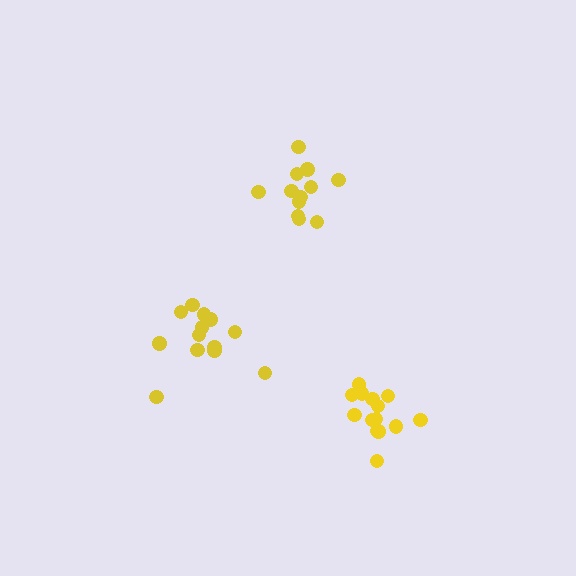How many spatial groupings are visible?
There are 3 spatial groupings.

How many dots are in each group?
Group 1: 13 dots, Group 2: 12 dots, Group 3: 14 dots (39 total).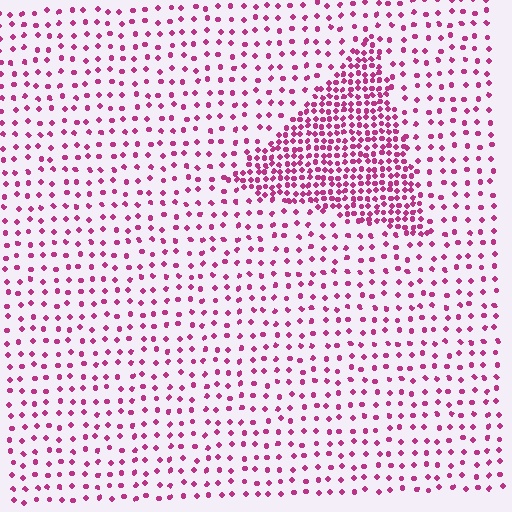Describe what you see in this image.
The image contains small magenta elements arranged at two different densities. A triangle-shaped region is visible where the elements are more densely packed than the surrounding area.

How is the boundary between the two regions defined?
The boundary is defined by a change in element density (approximately 2.8x ratio). All elements are the same color, size, and shape.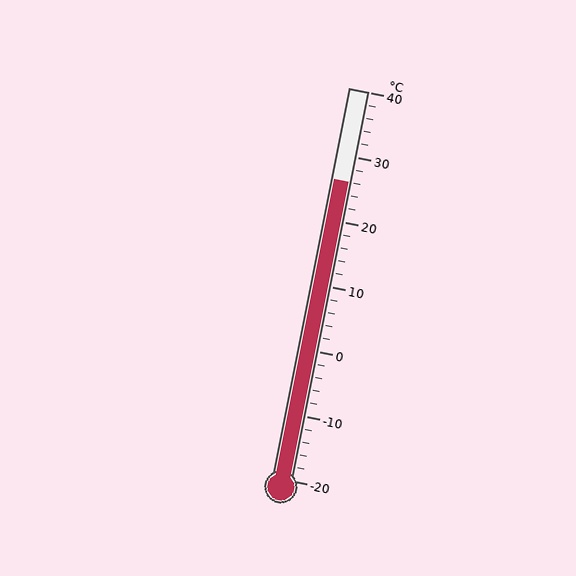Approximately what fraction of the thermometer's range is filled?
The thermometer is filled to approximately 75% of its range.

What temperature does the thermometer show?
The thermometer shows approximately 26°C.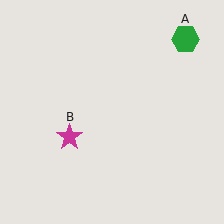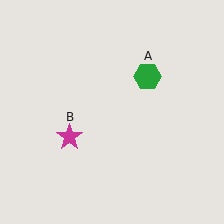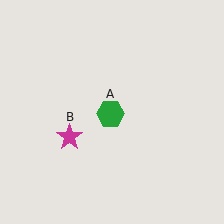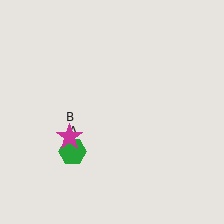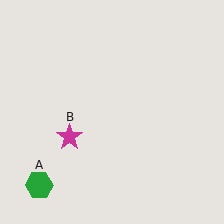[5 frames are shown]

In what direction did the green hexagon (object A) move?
The green hexagon (object A) moved down and to the left.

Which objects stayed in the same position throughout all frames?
Magenta star (object B) remained stationary.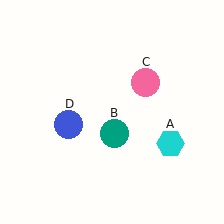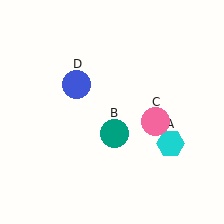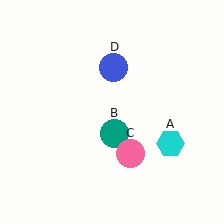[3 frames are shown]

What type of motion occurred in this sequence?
The pink circle (object C), blue circle (object D) rotated clockwise around the center of the scene.